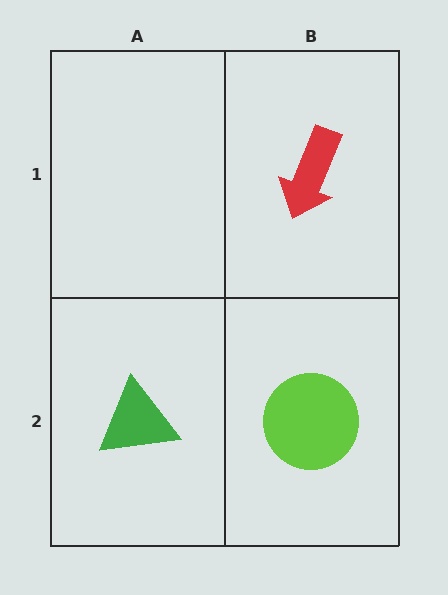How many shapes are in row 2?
2 shapes.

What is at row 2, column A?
A green triangle.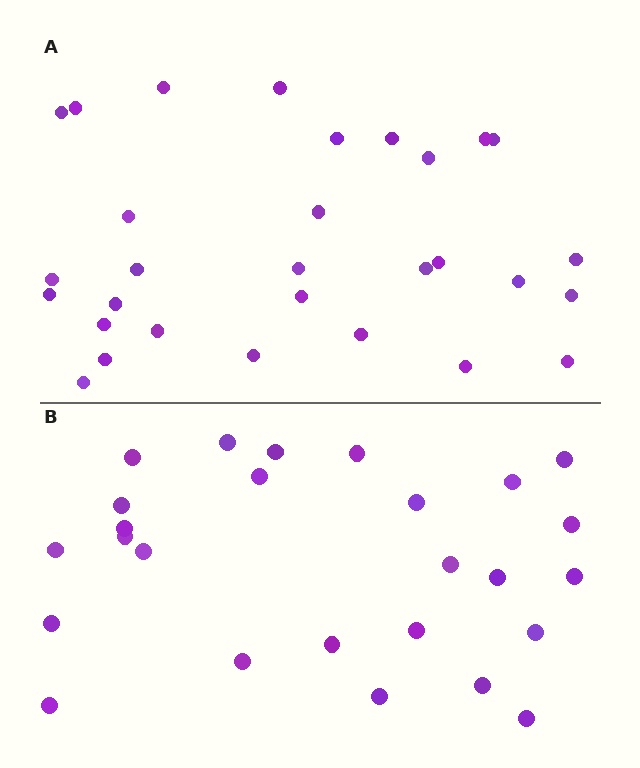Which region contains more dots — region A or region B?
Region A (the top region) has more dots.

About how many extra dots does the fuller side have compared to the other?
Region A has about 4 more dots than region B.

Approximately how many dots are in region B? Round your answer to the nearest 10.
About 30 dots. (The exact count is 26, which rounds to 30.)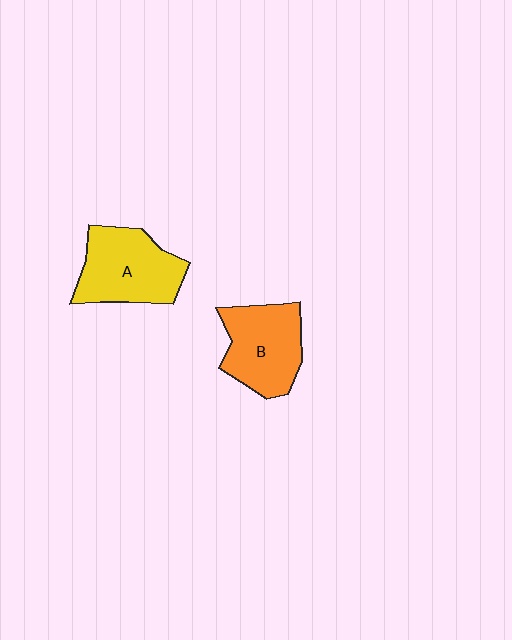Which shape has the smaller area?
Shape B (orange).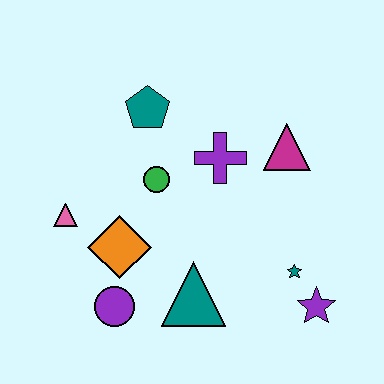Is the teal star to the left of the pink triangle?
No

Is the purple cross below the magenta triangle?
Yes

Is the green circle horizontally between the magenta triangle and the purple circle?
Yes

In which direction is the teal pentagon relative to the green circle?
The teal pentagon is above the green circle.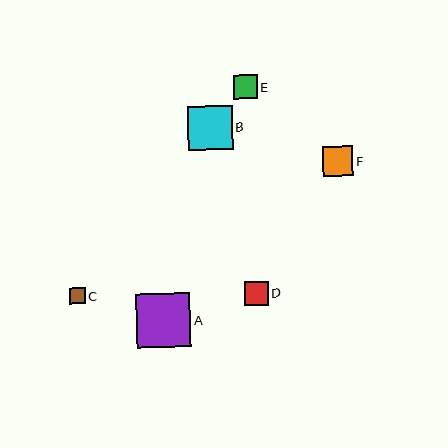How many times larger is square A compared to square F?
Square A is approximately 1.8 times the size of square F.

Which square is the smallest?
Square C is the smallest with a size of approximately 16 pixels.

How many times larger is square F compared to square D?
Square F is approximately 1.2 times the size of square D.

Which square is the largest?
Square A is the largest with a size of approximately 54 pixels.